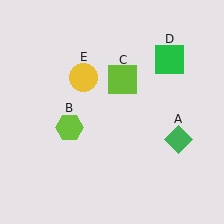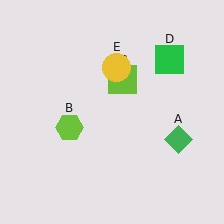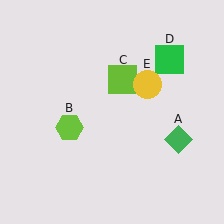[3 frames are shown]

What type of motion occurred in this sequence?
The yellow circle (object E) rotated clockwise around the center of the scene.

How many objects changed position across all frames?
1 object changed position: yellow circle (object E).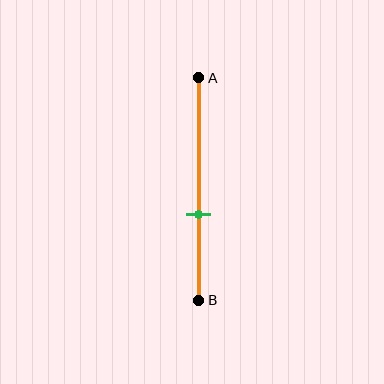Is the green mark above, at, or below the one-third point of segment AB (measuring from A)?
The green mark is below the one-third point of segment AB.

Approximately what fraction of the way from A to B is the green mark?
The green mark is approximately 60% of the way from A to B.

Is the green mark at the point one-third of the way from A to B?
No, the mark is at about 60% from A, not at the 33% one-third point.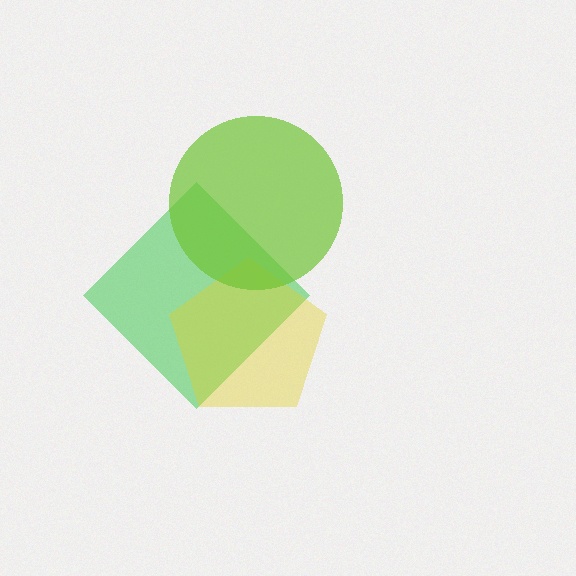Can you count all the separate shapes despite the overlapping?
Yes, there are 3 separate shapes.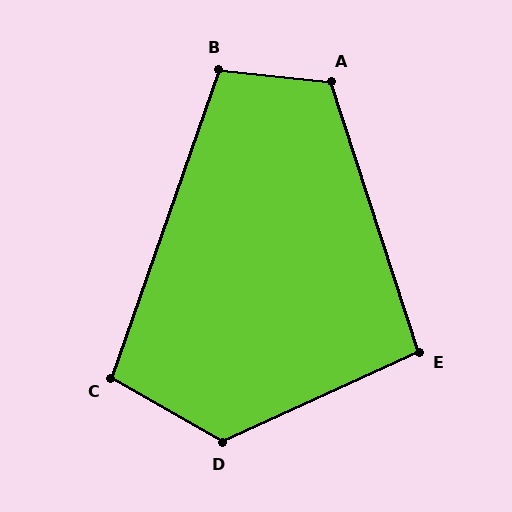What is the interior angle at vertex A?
Approximately 114 degrees (obtuse).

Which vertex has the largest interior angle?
D, at approximately 125 degrees.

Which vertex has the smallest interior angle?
E, at approximately 97 degrees.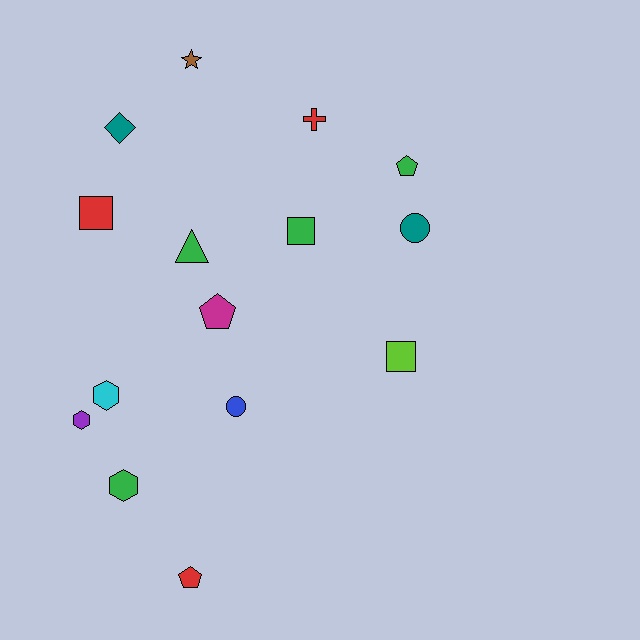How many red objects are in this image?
There are 3 red objects.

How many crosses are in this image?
There is 1 cross.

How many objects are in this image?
There are 15 objects.